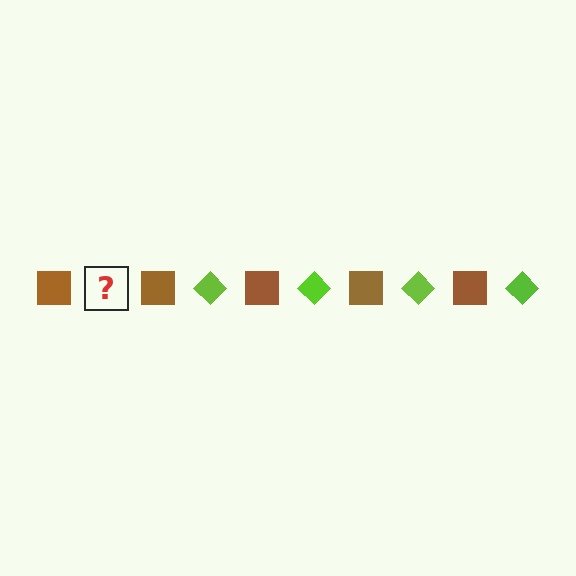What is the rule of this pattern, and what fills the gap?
The rule is that the pattern alternates between brown square and lime diamond. The gap should be filled with a lime diamond.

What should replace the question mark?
The question mark should be replaced with a lime diamond.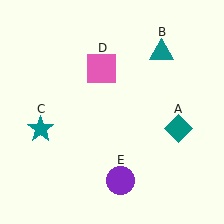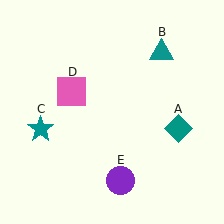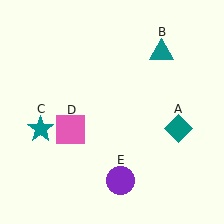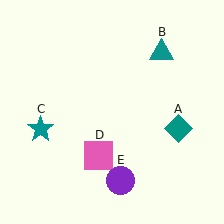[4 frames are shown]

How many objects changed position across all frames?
1 object changed position: pink square (object D).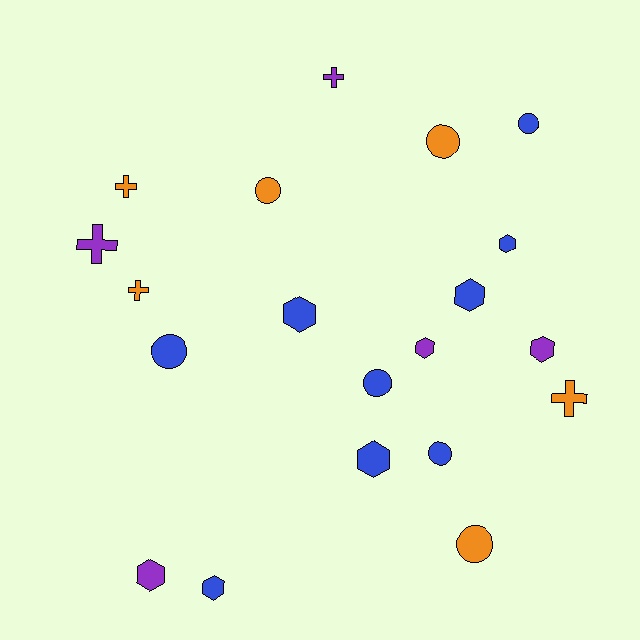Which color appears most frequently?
Blue, with 9 objects.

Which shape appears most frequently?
Hexagon, with 8 objects.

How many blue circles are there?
There are 4 blue circles.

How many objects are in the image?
There are 20 objects.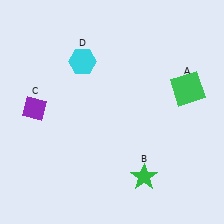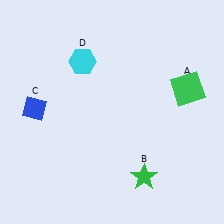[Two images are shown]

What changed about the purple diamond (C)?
In Image 1, C is purple. In Image 2, it changed to blue.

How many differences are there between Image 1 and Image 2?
There is 1 difference between the two images.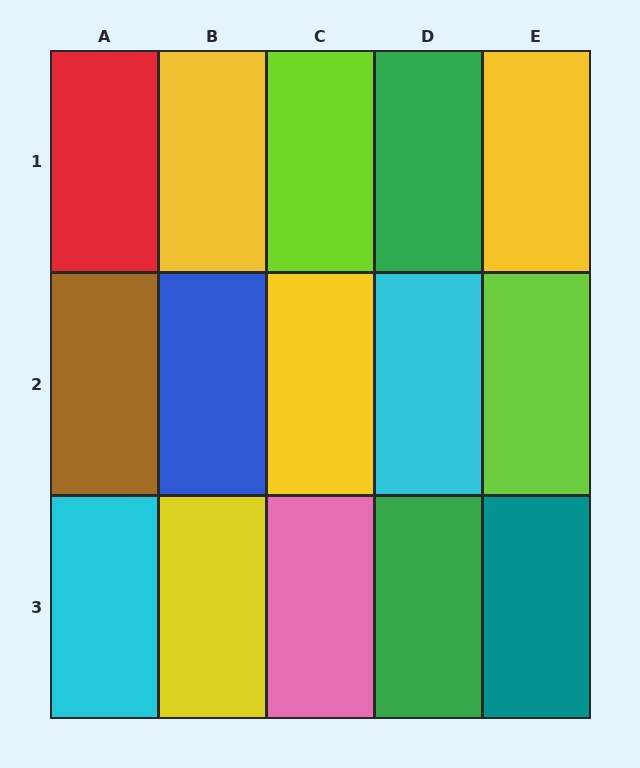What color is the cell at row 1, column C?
Lime.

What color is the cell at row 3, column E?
Teal.